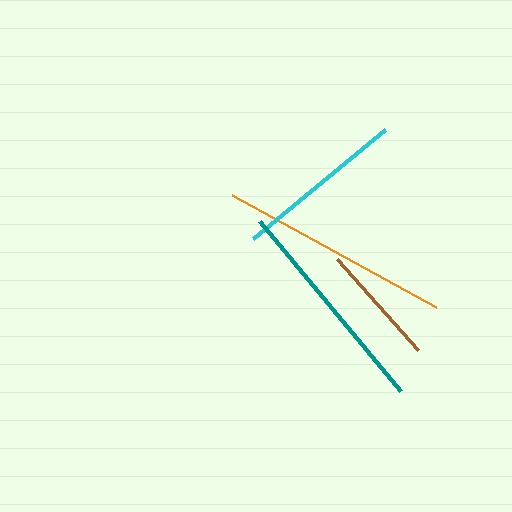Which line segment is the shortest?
The brown line is the shortest at approximately 122 pixels.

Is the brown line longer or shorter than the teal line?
The teal line is longer than the brown line.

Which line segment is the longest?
The orange line is the longest at approximately 233 pixels.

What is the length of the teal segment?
The teal segment is approximately 221 pixels long.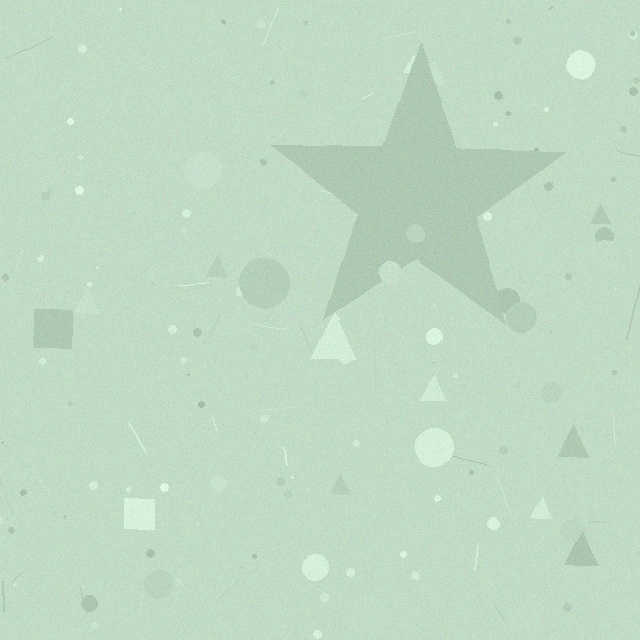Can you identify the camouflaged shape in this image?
The camouflaged shape is a star.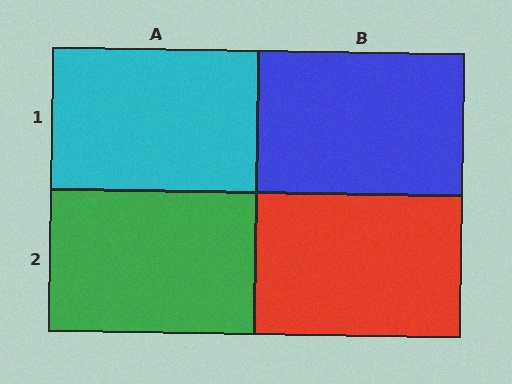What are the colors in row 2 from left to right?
Green, red.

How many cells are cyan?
1 cell is cyan.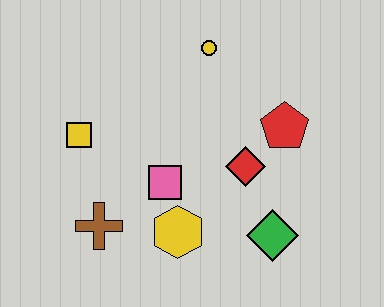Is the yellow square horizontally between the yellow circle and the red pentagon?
No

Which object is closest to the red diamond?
The red pentagon is closest to the red diamond.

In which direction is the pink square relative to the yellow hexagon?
The pink square is above the yellow hexagon.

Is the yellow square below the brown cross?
No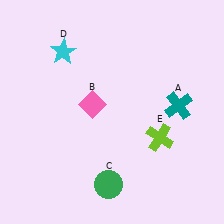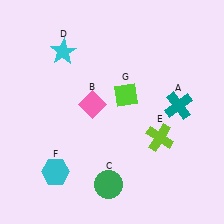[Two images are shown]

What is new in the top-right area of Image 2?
A lime diamond (G) was added in the top-right area of Image 2.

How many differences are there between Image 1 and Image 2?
There are 2 differences between the two images.